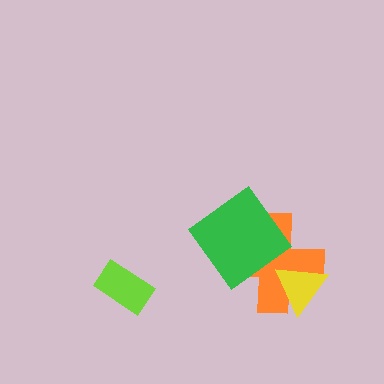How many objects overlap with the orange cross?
2 objects overlap with the orange cross.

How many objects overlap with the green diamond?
1 object overlaps with the green diamond.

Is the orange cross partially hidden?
Yes, it is partially covered by another shape.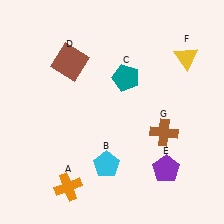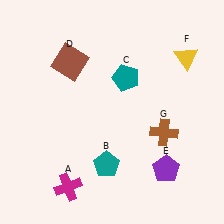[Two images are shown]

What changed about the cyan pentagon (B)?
In Image 1, B is cyan. In Image 2, it changed to teal.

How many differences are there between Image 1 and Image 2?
There are 2 differences between the two images.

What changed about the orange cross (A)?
In Image 1, A is orange. In Image 2, it changed to magenta.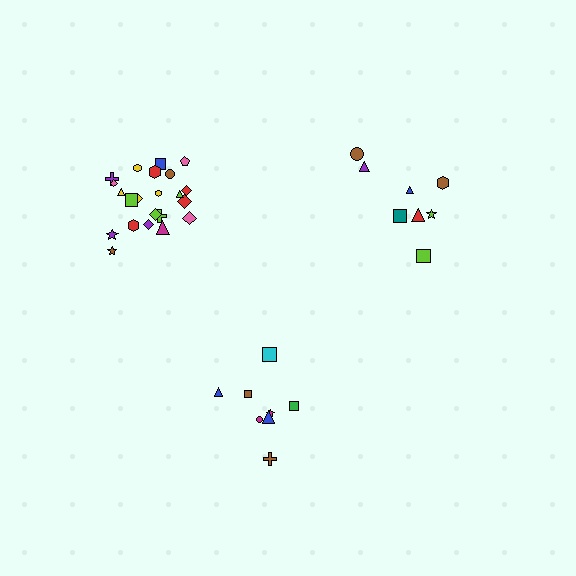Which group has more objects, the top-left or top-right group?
The top-left group.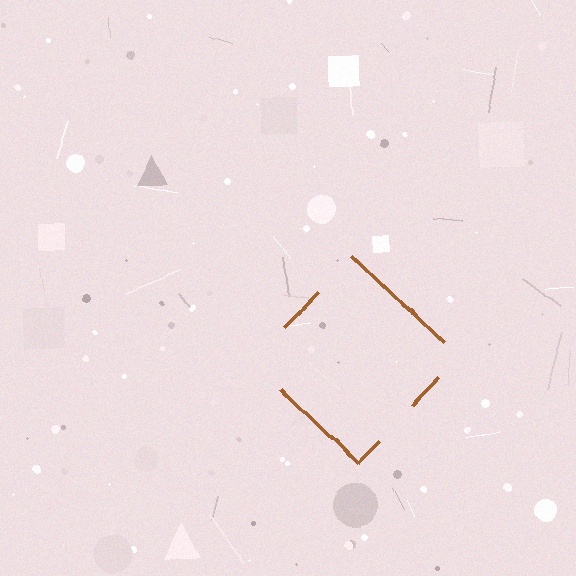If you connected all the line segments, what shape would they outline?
They would outline a diamond.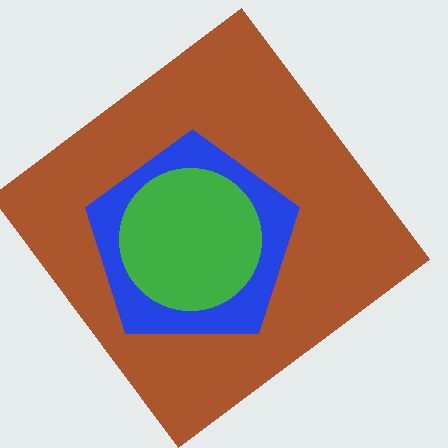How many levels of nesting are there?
3.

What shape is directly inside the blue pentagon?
The green circle.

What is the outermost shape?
The brown diamond.